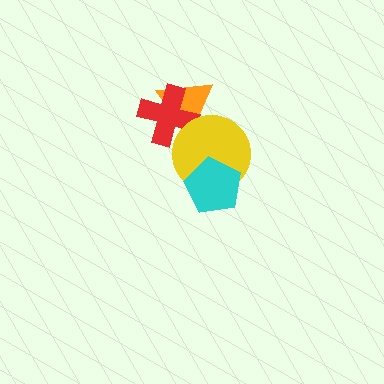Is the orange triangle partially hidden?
Yes, it is partially covered by another shape.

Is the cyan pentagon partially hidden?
No, no other shape covers it.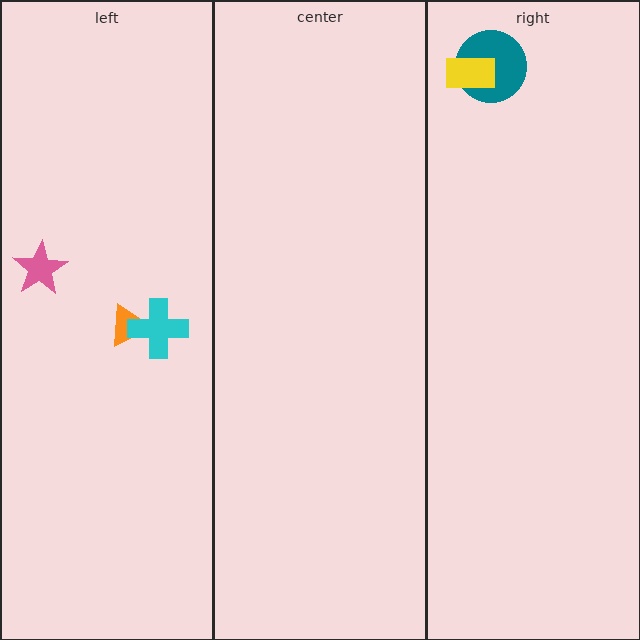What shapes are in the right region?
The teal circle, the yellow rectangle.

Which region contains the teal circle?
The right region.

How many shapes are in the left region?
3.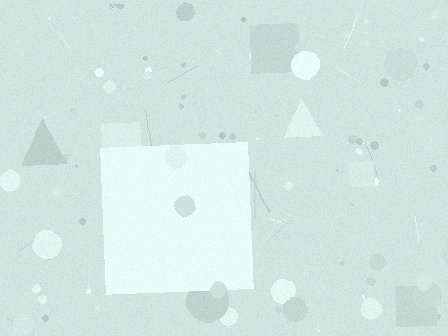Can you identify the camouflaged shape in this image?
The camouflaged shape is a square.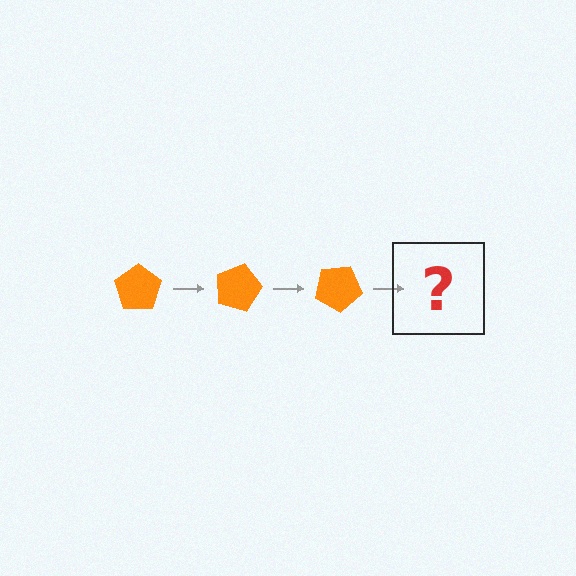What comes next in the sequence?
The next element should be an orange pentagon rotated 45 degrees.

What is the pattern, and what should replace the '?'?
The pattern is that the pentagon rotates 15 degrees each step. The '?' should be an orange pentagon rotated 45 degrees.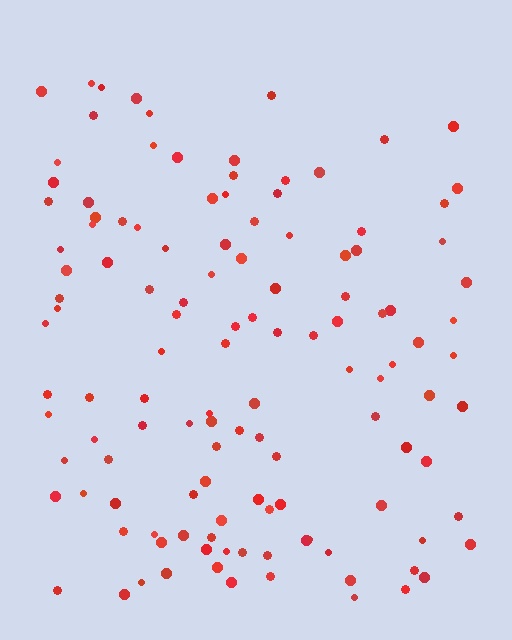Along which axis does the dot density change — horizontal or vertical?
Vertical.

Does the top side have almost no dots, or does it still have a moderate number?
Still a moderate number, just noticeably fewer than the bottom.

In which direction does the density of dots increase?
From top to bottom, with the bottom side densest.